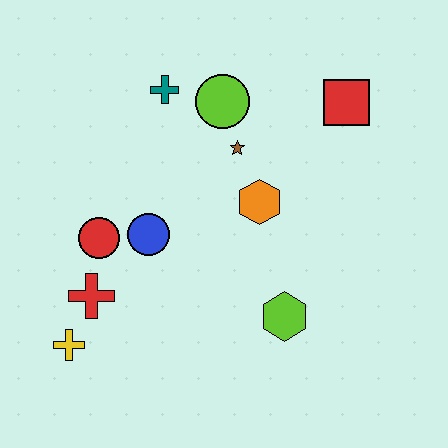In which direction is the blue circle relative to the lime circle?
The blue circle is below the lime circle.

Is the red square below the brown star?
No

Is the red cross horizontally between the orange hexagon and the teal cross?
No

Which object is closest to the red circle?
The blue circle is closest to the red circle.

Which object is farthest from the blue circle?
The red square is farthest from the blue circle.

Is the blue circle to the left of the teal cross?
Yes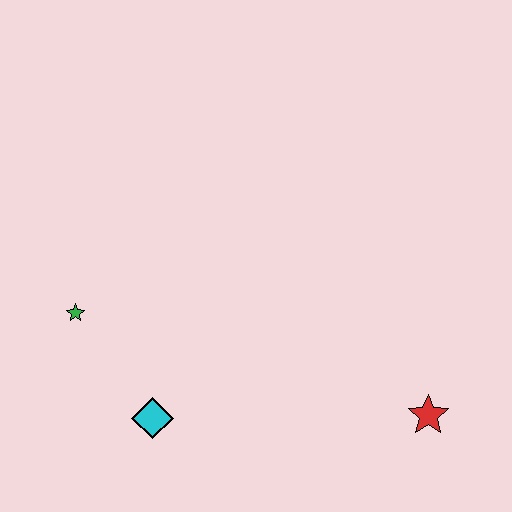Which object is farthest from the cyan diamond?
The red star is farthest from the cyan diamond.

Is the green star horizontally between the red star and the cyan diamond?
No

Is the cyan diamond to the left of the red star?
Yes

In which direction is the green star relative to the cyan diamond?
The green star is above the cyan diamond.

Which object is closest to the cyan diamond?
The green star is closest to the cyan diamond.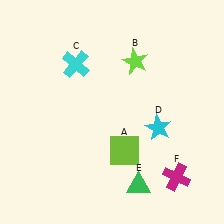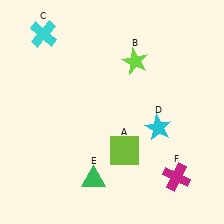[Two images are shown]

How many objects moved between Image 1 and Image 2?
2 objects moved between the two images.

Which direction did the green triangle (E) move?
The green triangle (E) moved left.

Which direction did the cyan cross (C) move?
The cyan cross (C) moved left.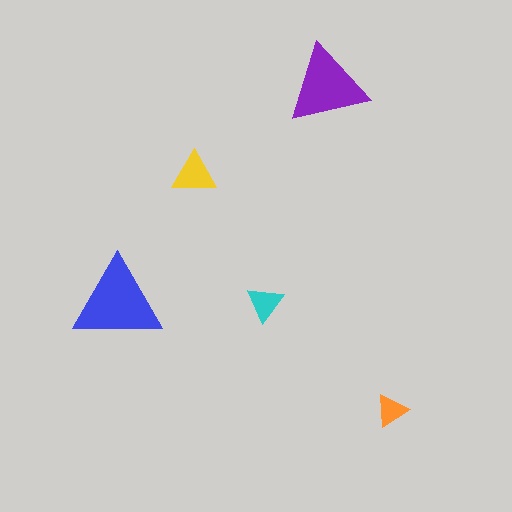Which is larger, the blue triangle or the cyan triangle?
The blue one.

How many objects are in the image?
There are 5 objects in the image.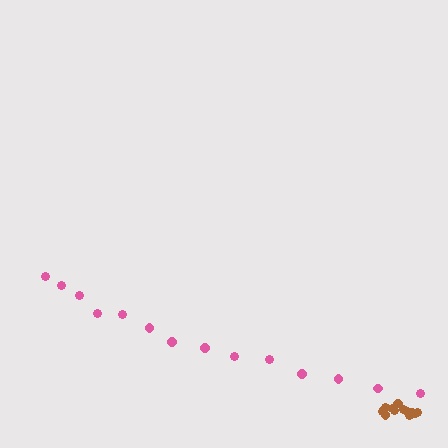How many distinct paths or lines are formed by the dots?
There are 2 distinct paths.